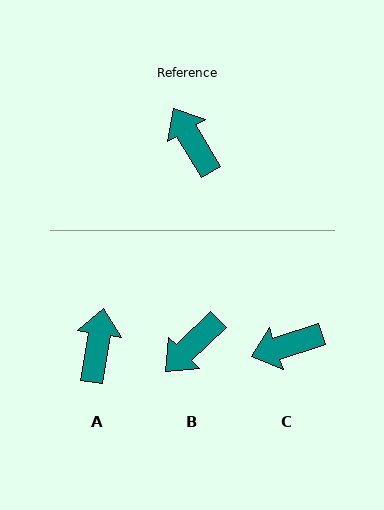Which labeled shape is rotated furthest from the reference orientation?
B, about 104 degrees away.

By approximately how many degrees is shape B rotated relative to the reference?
Approximately 104 degrees counter-clockwise.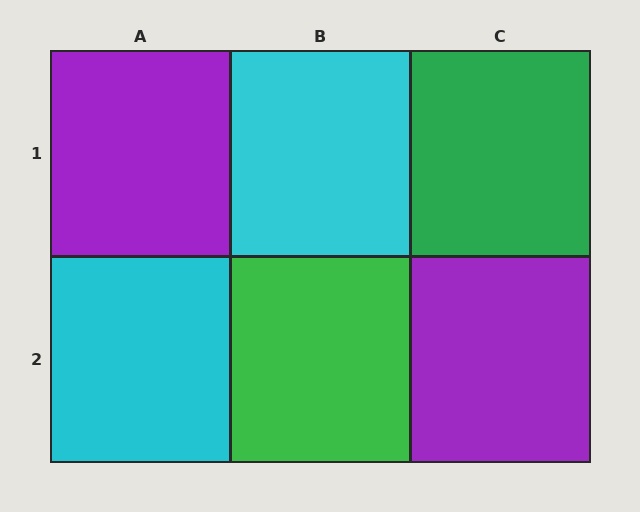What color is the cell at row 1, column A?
Purple.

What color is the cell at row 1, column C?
Green.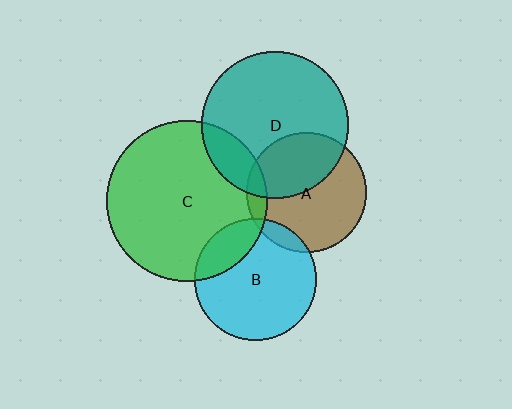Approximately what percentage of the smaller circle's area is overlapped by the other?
Approximately 10%.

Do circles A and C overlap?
Yes.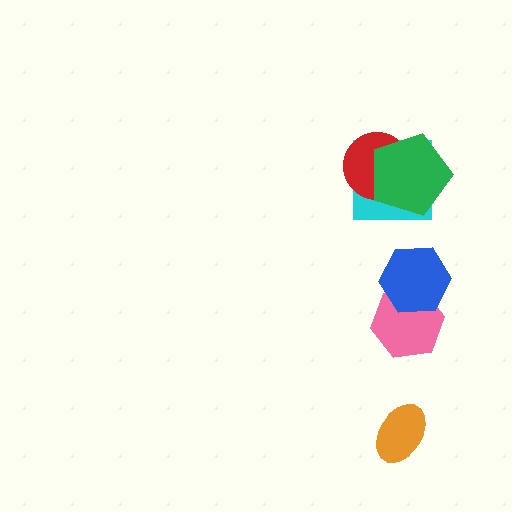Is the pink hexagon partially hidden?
Yes, it is partially covered by another shape.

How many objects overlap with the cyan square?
2 objects overlap with the cyan square.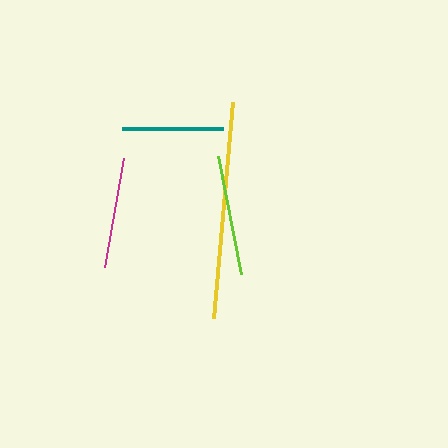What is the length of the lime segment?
The lime segment is approximately 121 pixels long.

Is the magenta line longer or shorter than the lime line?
The lime line is longer than the magenta line.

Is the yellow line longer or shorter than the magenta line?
The yellow line is longer than the magenta line.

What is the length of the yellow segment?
The yellow segment is approximately 217 pixels long.